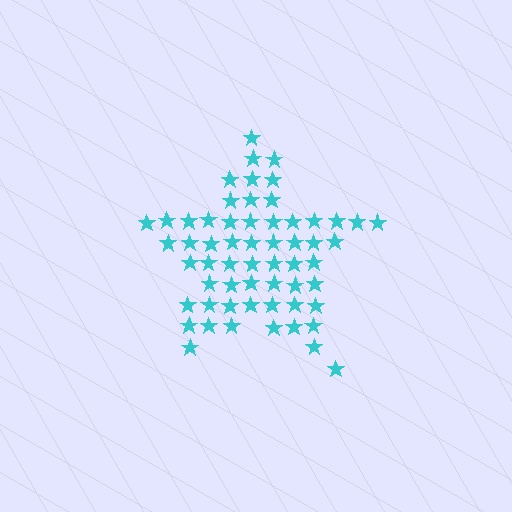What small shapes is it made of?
It is made of small stars.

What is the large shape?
The large shape is a star.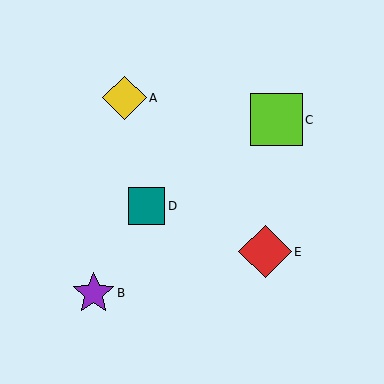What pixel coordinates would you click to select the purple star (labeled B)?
Click at (94, 293) to select the purple star B.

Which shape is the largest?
The red diamond (labeled E) is the largest.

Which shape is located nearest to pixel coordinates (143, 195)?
The teal square (labeled D) at (146, 206) is nearest to that location.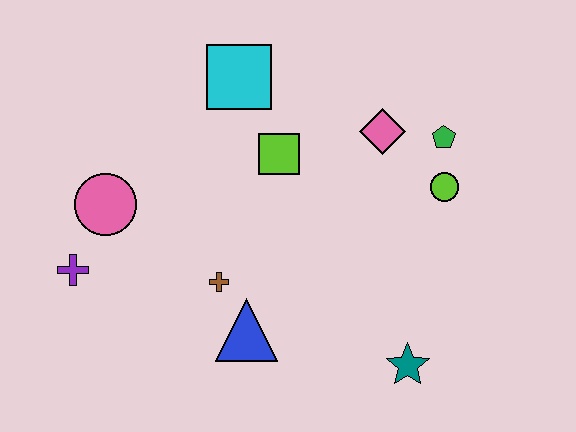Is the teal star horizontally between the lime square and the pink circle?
No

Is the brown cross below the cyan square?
Yes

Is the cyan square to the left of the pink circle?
No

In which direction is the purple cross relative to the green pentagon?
The purple cross is to the left of the green pentagon.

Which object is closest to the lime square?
The cyan square is closest to the lime square.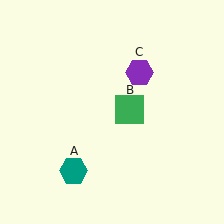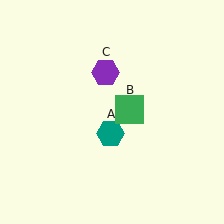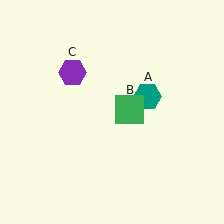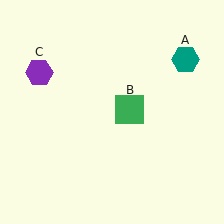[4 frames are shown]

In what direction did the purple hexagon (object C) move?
The purple hexagon (object C) moved left.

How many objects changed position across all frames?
2 objects changed position: teal hexagon (object A), purple hexagon (object C).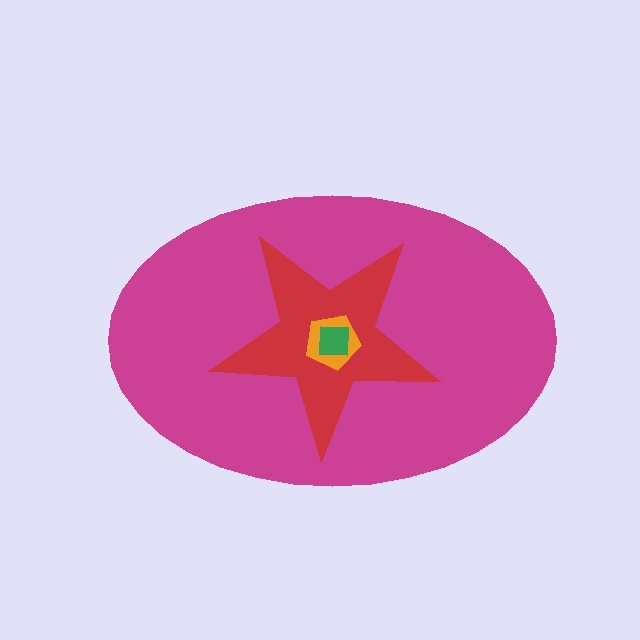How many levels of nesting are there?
4.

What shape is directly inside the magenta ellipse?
The red star.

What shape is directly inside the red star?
The orange pentagon.